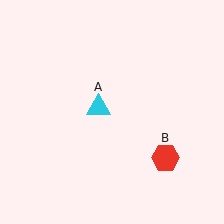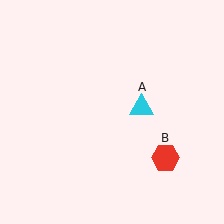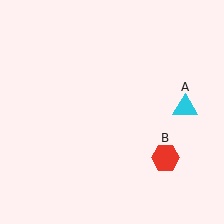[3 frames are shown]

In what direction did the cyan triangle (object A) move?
The cyan triangle (object A) moved right.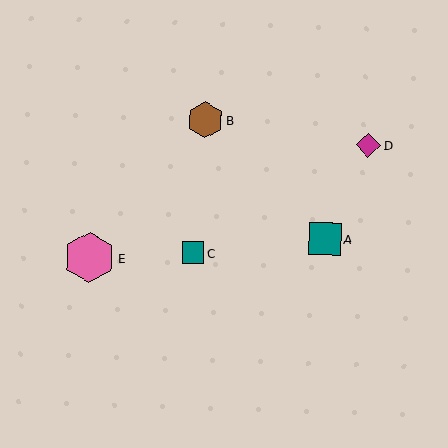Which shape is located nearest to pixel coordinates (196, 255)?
The teal square (labeled C) at (193, 253) is nearest to that location.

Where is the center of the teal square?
The center of the teal square is at (325, 239).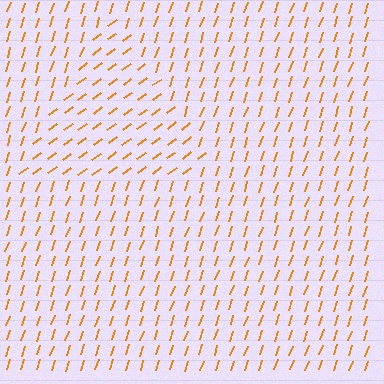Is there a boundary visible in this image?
Yes, there is a texture boundary formed by a change in line orientation.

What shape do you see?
I see a triangle.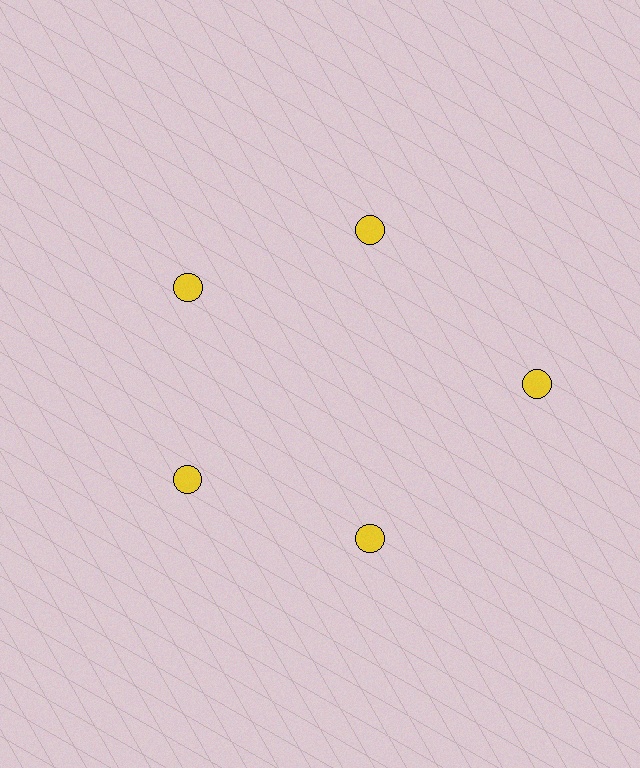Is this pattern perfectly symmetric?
No. The 5 yellow circles are arranged in a ring, but one element near the 3 o'clock position is pushed outward from the center, breaking the 5-fold rotational symmetry.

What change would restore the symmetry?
The symmetry would be restored by moving it inward, back onto the ring so that all 5 circles sit at equal angles and equal distance from the center.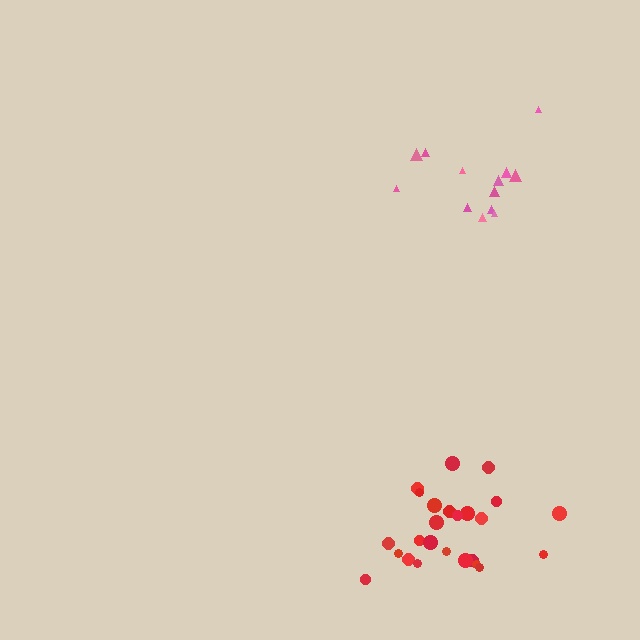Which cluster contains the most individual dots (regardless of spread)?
Red (25).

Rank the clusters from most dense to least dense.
red, pink.